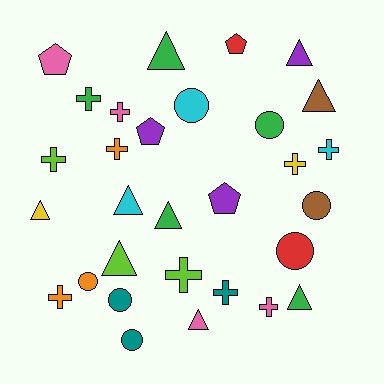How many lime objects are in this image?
There are 3 lime objects.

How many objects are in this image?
There are 30 objects.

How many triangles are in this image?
There are 9 triangles.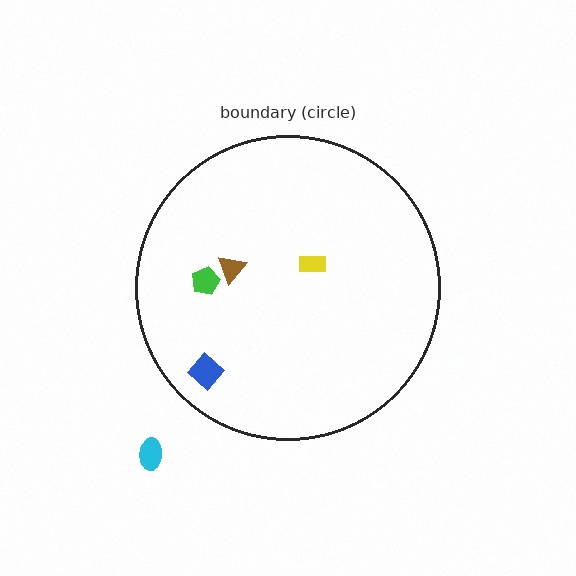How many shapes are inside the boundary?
4 inside, 1 outside.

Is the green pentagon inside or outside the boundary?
Inside.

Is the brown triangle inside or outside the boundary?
Inside.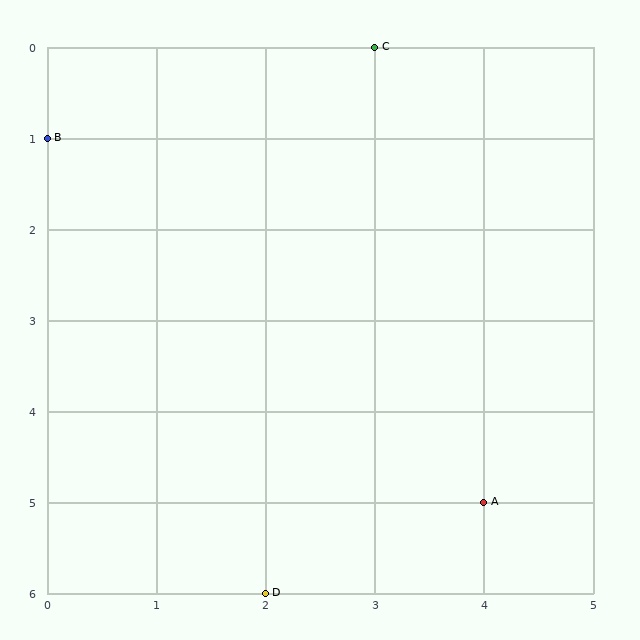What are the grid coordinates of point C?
Point C is at grid coordinates (3, 0).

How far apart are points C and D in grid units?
Points C and D are 1 column and 6 rows apart (about 6.1 grid units diagonally).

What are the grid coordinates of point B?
Point B is at grid coordinates (0, 1).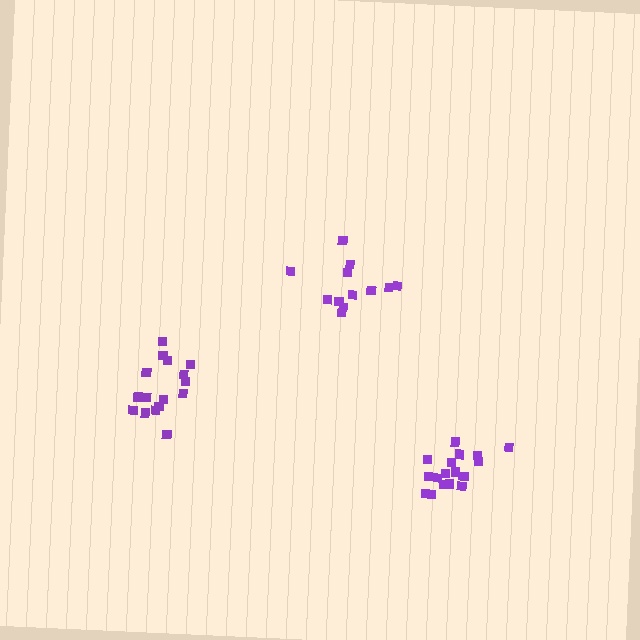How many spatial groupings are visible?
There are 3 spatial groupings.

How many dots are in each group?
Group 1: 18 dots, Group 2: 12 dots, Group 3: 16 dots (46 total).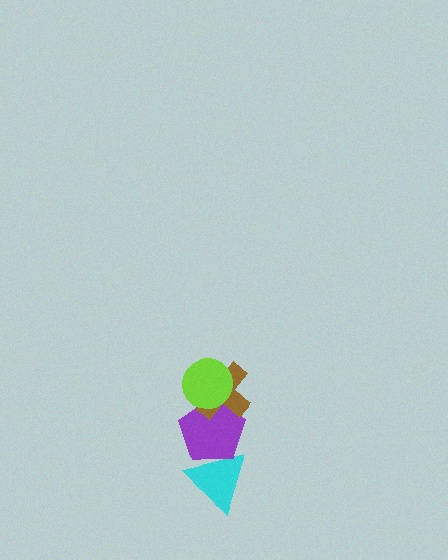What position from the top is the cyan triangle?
The cyan triangle is 4th from the top.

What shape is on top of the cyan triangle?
The purple pentagon is on top of the cyan triangle.